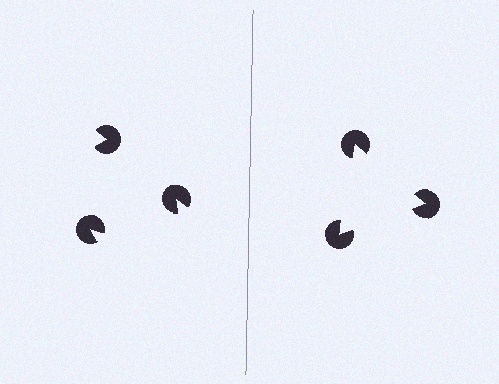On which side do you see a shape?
An illusory triangle appears on the right side. On the left side the wedge cuts are rotated, so no coherent shape forms.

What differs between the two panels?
The pac-man discs are positioned identically on both sides; only the wedge orientations differ. On the right they align to a triangle; on the left they are misaligned.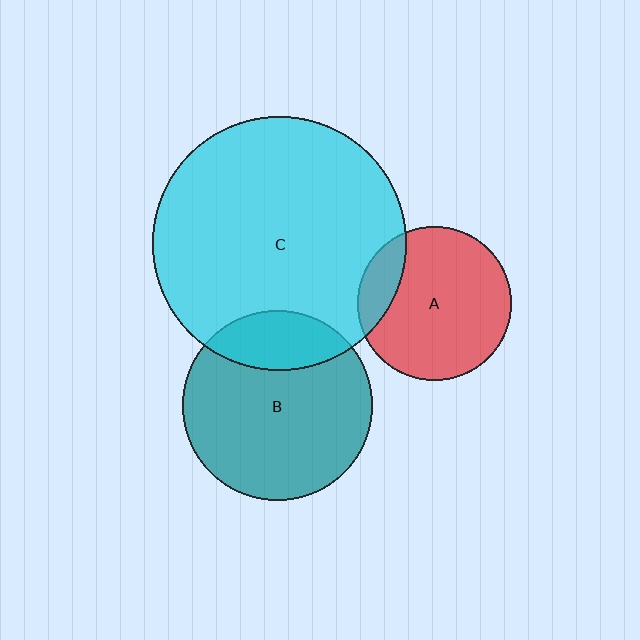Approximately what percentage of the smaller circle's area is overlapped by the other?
Approximately 15%.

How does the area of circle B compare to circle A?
Approximately 1.5 times.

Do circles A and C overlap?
Yes.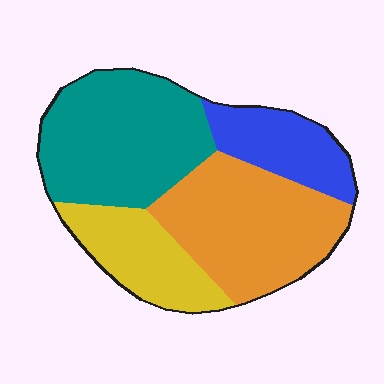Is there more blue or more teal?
Teal.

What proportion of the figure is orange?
Orange covers roughly 35% of the figure.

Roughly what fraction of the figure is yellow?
Yellow covers 18% of the figure.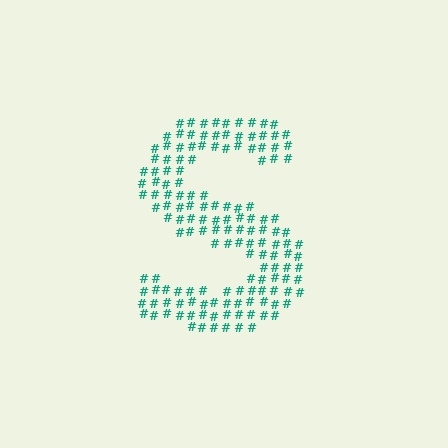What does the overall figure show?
The overall figure shows the letter S.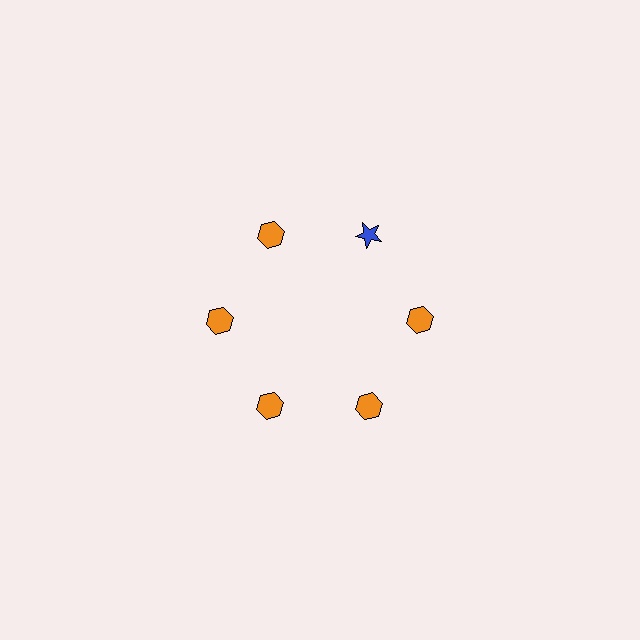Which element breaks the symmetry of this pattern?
The blue star at roughly the 1 o'clock position breaks the symmetry. All other shapes are orange hexagons.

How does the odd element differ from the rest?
It differs in both color (blue instead of orange) and shape (star instead of hexagon).